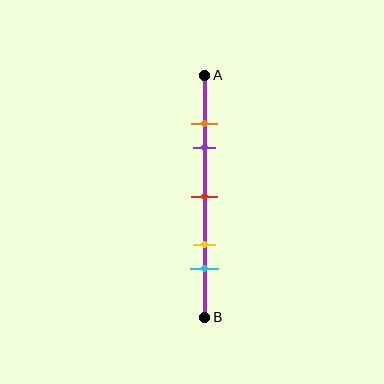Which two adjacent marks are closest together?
The orange and purple marks are the closest adjacent pair.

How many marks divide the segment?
There are 5 marks dividing the segment.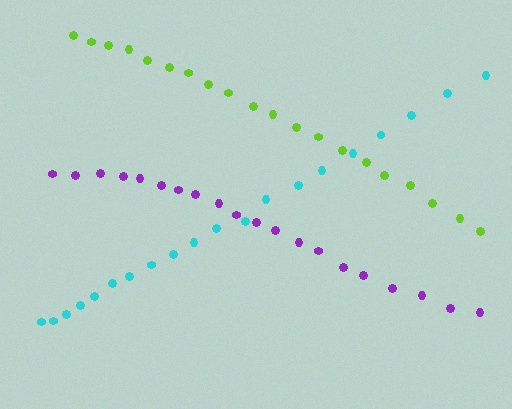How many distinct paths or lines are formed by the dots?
There are 3 distinct paths.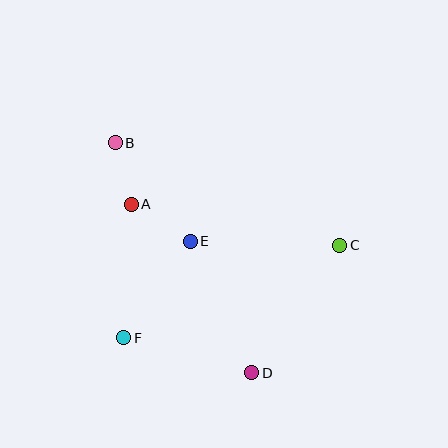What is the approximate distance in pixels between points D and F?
The distance between D and F is approximately 133 pixels.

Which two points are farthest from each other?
Points B and D are farthest from each other.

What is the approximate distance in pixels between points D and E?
The distance between D and E is approximately 145 pixels.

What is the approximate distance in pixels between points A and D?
The distance between A and D is approximately 207 pixels.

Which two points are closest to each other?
Points A and B are closest to each other.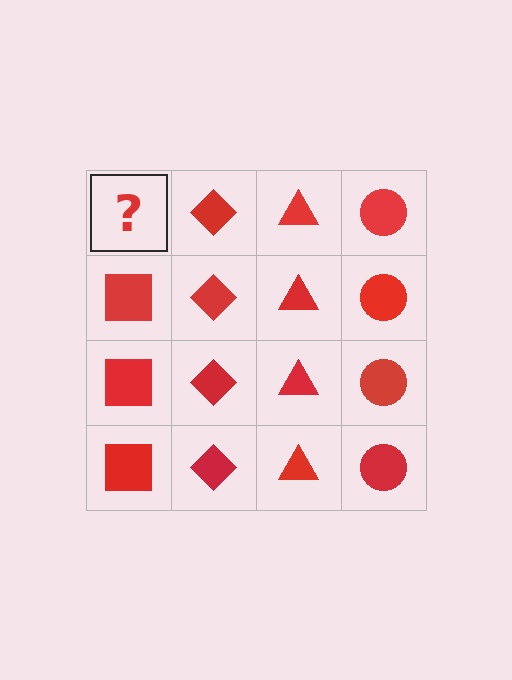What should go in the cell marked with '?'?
The missing cell should contain a red square.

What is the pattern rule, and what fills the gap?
The rule is that each column has a consistent shape. The gap should be filled with a red square.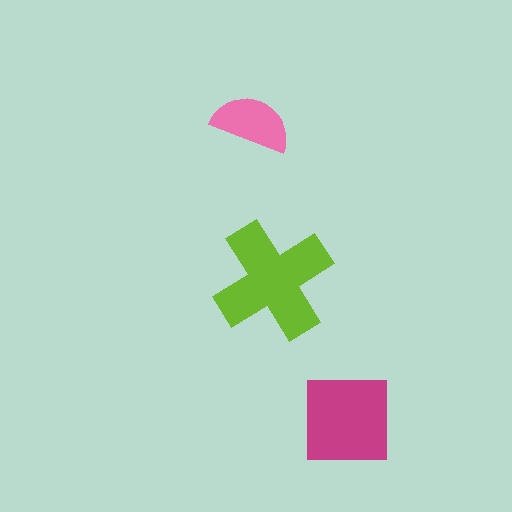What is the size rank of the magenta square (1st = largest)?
2nd.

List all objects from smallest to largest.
The pink semicircle, the magenta square, the lime cross.